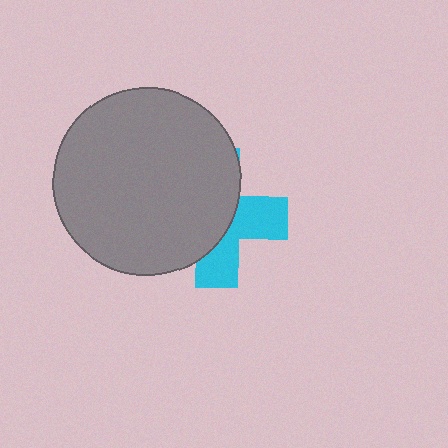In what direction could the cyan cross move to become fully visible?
The cyan cross could move right. That would shift it out from behind the gray circle entirely.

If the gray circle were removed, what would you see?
You would see the complete cyan cross.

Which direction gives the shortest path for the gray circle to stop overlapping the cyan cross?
Moving left gives the shortest separation.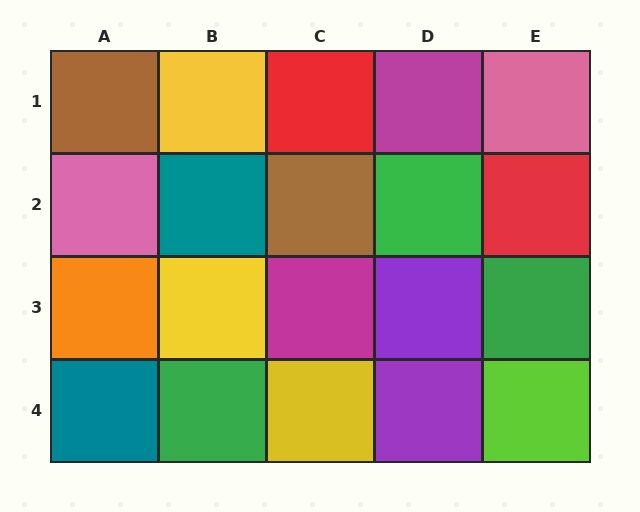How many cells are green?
3 cells are green.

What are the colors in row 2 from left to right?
Pink, teal, brown, green, red.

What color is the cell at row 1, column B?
Yellow.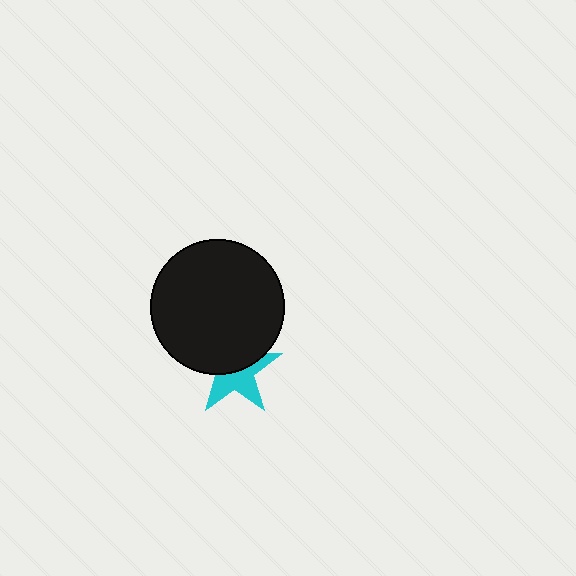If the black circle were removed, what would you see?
You would see the complete cyan star.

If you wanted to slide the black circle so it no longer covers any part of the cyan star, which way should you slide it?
Slide it up — that is the most direct way to separate the two shapes.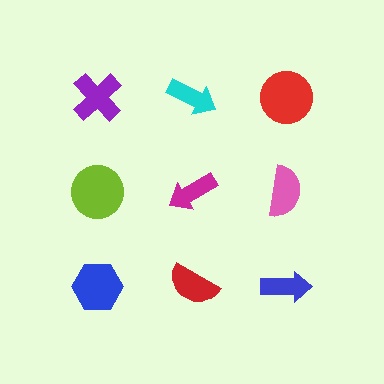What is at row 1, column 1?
A purple cross.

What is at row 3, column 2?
A red semicircle.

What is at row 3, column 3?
A blue arrow.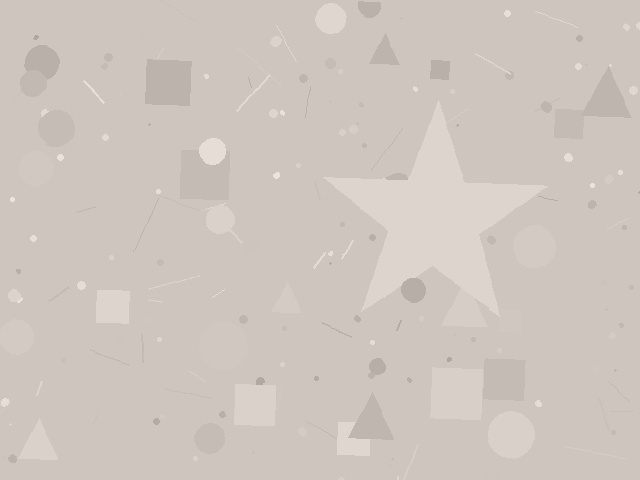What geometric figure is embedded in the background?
A star is embedded in the background.